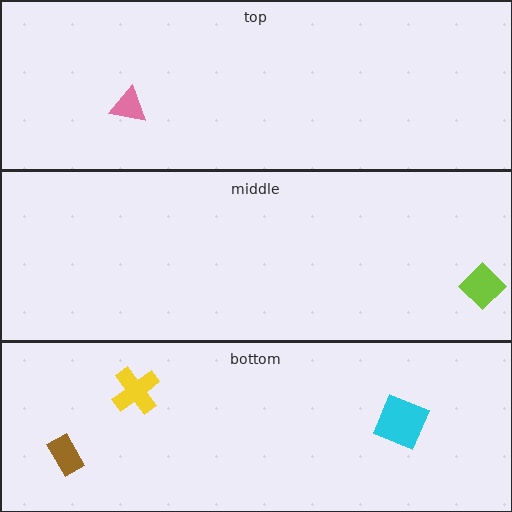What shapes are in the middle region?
The lime diamond.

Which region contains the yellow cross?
The bottom region.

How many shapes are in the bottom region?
3.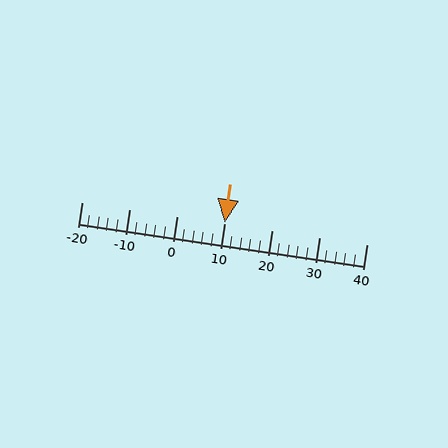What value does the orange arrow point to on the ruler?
The orange arrow points to approximately 10.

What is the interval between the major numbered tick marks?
The major tick marks are spaced 10 units apart.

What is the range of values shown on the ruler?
The ruler shows values from -20 to 40.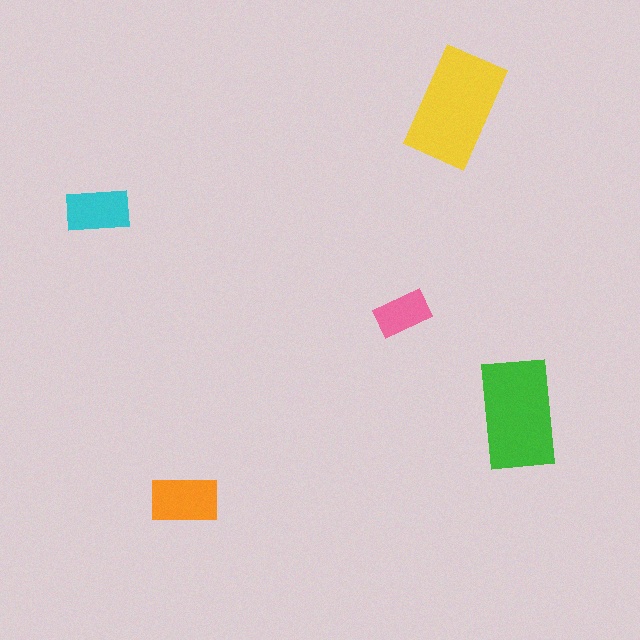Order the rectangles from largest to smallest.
the yellow one, the green one, the orange one, the cyan one, the pink one.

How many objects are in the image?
There are 5 objects in the image.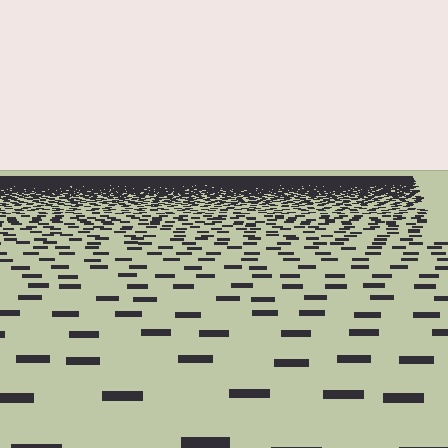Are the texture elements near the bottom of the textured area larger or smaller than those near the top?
Larger. Near the bottom, elements are closer to the viewer and appear at a bigger on-screen size.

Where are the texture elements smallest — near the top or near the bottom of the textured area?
Near the top.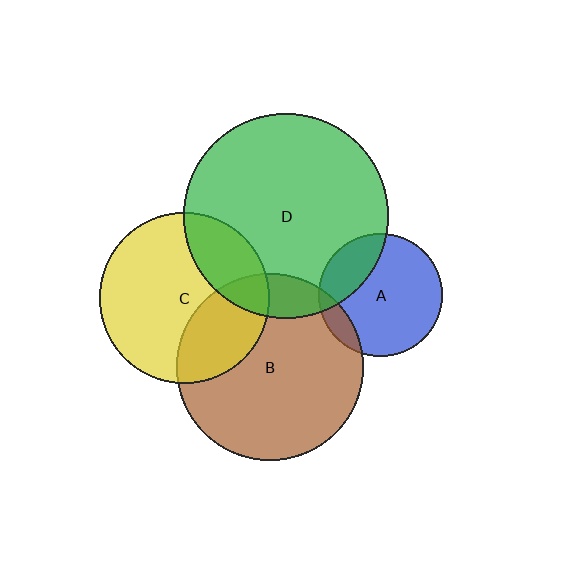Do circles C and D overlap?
Yes.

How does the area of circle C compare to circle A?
Approximately 1.9 times.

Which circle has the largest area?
Circle D (green).